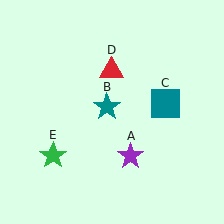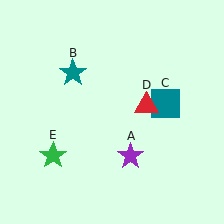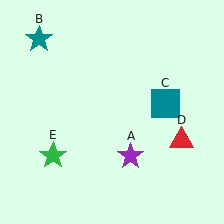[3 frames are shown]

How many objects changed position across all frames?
2 objects changed position: teal star (object B), red triangle (object D).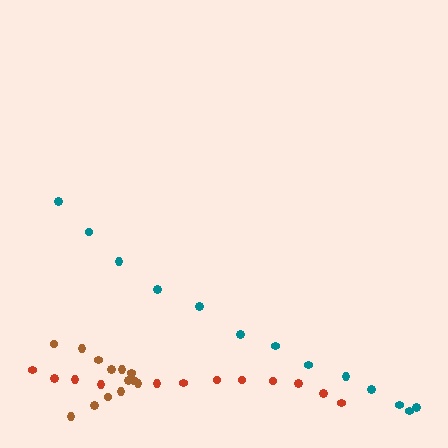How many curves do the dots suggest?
There are 3 distinct paths.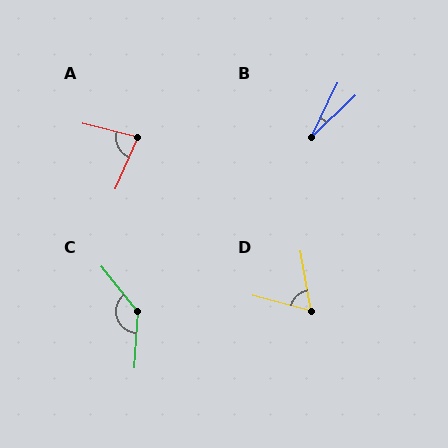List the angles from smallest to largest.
B (20°), D (65°), A (80°), C (138°).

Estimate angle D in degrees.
Approximately 65 degrees.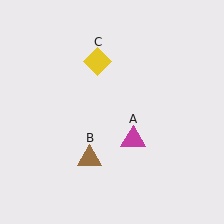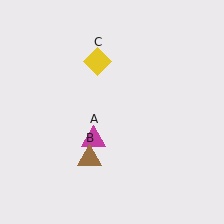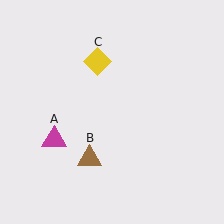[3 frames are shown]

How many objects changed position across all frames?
1 object changed position: magenta triangle (object A).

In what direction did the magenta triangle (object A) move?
The magenta triangle (object A) moved left.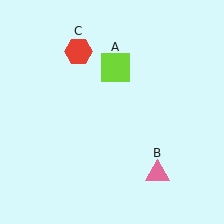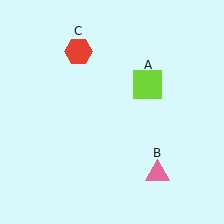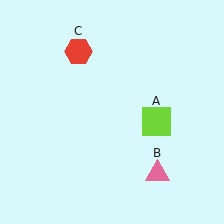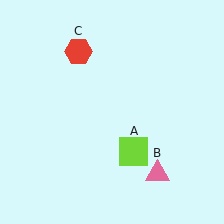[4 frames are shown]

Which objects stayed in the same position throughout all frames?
Pink triangle (object B) and red hexagon (object C) remained stationary.